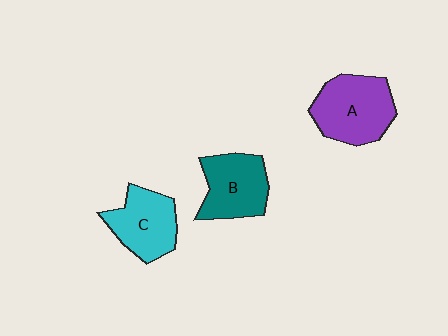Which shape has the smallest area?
Shape C (cyan).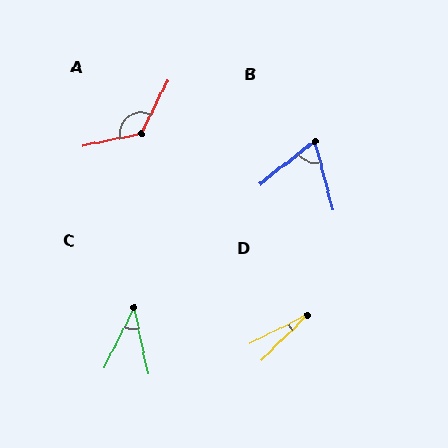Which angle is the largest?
A, at approximately 129 degrees.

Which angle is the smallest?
D, at approximately 18 degrees.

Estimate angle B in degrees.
Approximately 66 degrees.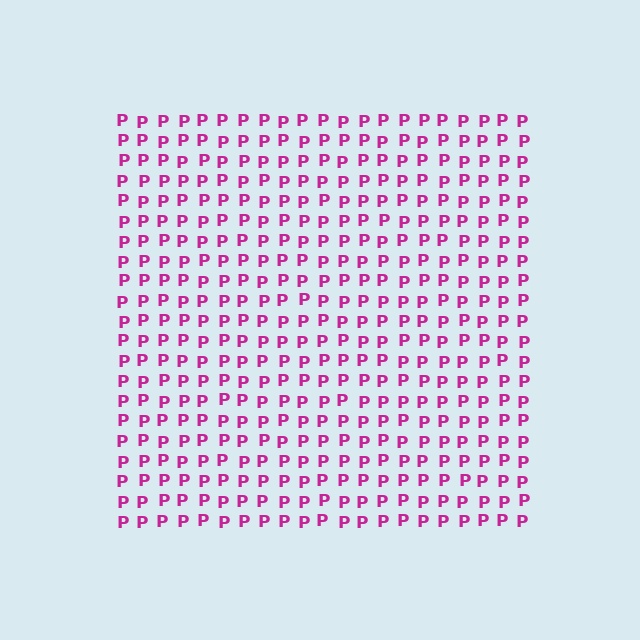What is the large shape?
The large shape is a square.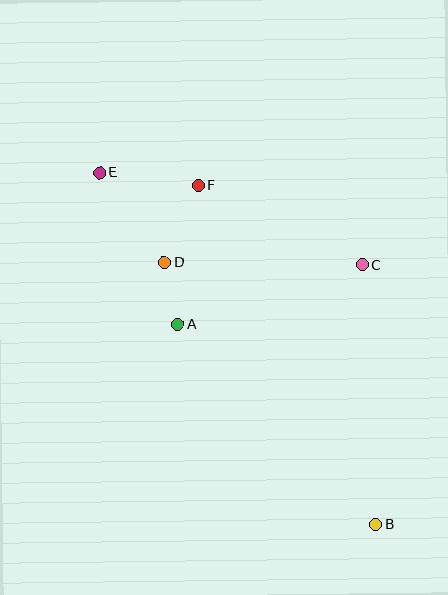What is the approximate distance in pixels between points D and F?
The distance between D and F is approximately 83 pixels.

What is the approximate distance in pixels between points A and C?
The distance between A and C is approximately 193 pixels.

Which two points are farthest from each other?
Points B and E are farthest from each other.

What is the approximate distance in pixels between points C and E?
The distance between C and E is approximately 278 pixels.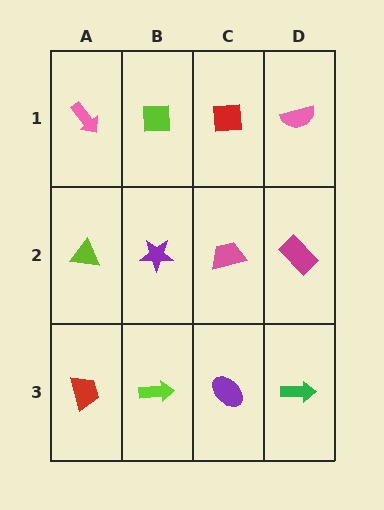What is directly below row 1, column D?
A magenta rectangle.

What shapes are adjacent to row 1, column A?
A lime triangle (row 2, column A), a lime square (row 1, column B).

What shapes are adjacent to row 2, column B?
A lime square (row 1, column B), a lime arrow (row 3, column B), a lime triangle (row 2, column A), a pink trapezoid (row 2, column C).